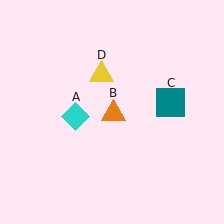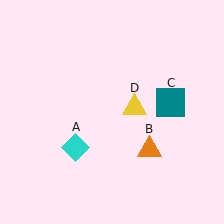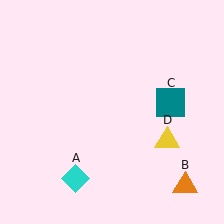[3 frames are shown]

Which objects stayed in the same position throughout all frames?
Teal square (object C) remained stationary.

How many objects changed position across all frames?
3 objects changed position: cyan diamond (object A), orange triangle (object B), yellow triangle (object D).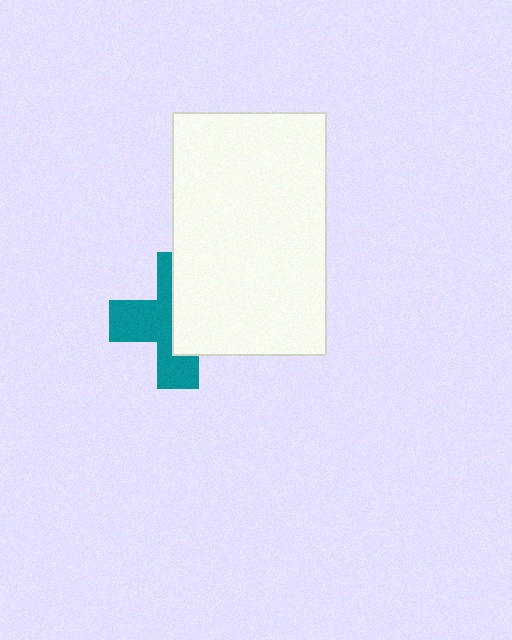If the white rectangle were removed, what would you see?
You would see the complete teal cross.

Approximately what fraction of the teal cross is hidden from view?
Roughly 50% of the teal cross is hidden behind the white rectangle.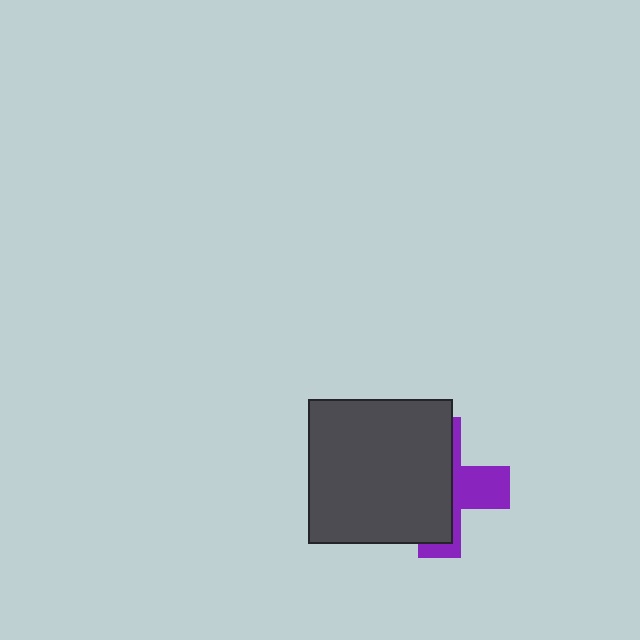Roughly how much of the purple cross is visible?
A small part of it is visible (roughly 36%).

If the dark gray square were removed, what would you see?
You would see the complete purple cross.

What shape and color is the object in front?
The object in front is a dark gray square.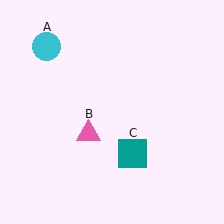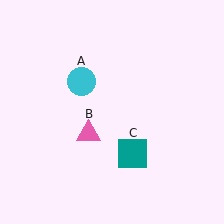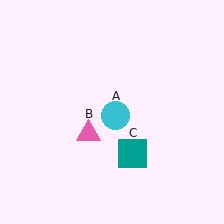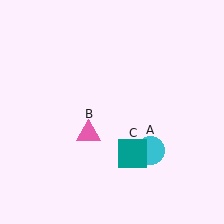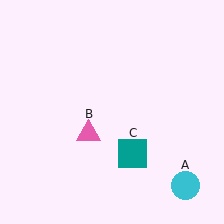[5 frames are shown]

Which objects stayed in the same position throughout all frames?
Pink triangle (object B) and teal square (object C) remained stationary.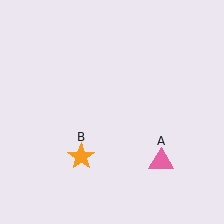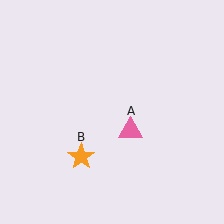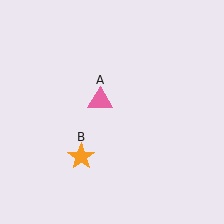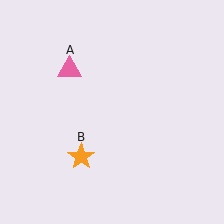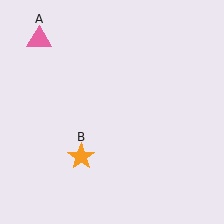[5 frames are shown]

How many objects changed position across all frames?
1 object changed position: pink triangle (object A).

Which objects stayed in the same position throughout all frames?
Orange star (object B) remained stationary.